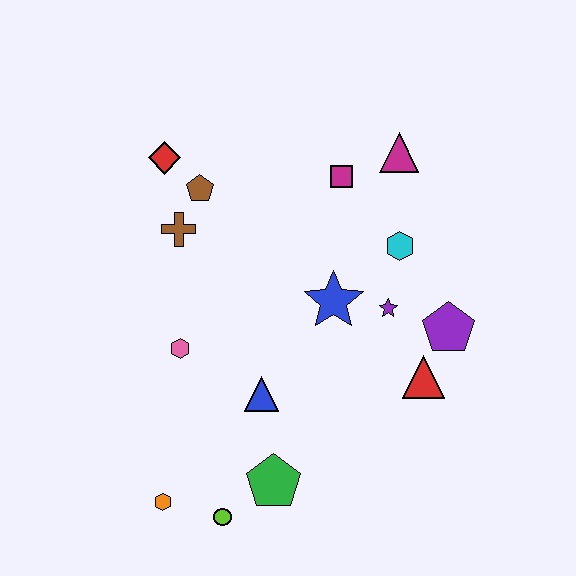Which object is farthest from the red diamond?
The lime circle is farthest from the red diamond.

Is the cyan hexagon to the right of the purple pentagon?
No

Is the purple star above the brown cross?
No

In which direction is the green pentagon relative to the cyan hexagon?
The green pentagon is below the cyan hexagon.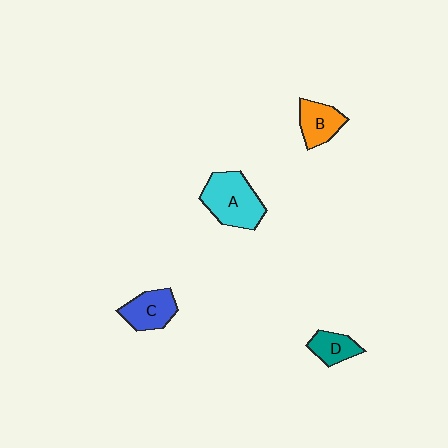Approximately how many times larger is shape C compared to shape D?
Approximately 1.4 times.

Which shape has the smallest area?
Shape D (teal).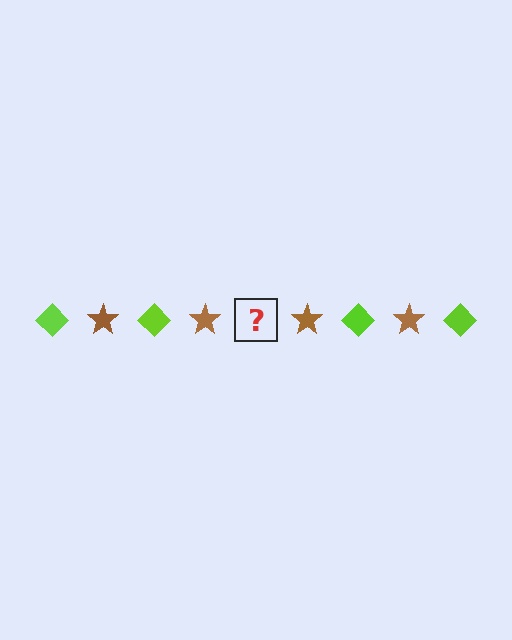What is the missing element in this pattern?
The missing element is a lime diamond.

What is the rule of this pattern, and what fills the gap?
The rule is that the pattern alternates between lime diamond and brown star. The gap should be filled with a lime diamond.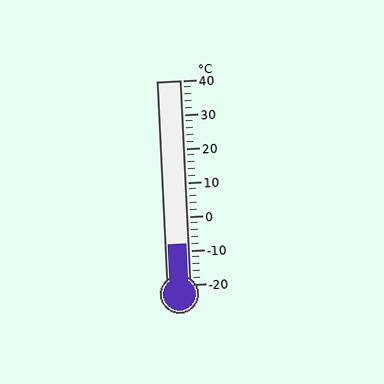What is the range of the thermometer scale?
The thermometer scale ranges from -20°C to 40°C.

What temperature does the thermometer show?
The thermometer shows approximately -8°C.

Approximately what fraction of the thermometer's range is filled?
The thermometer is filled to approximately 20% of its range.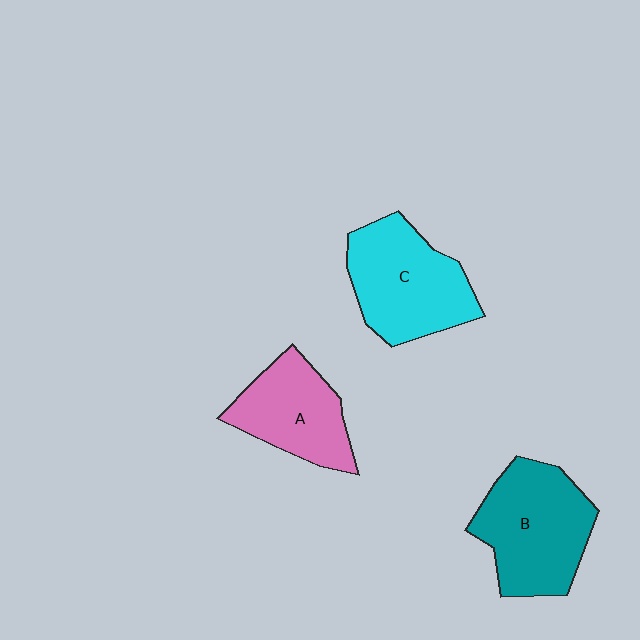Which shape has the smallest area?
Shape A (pink).